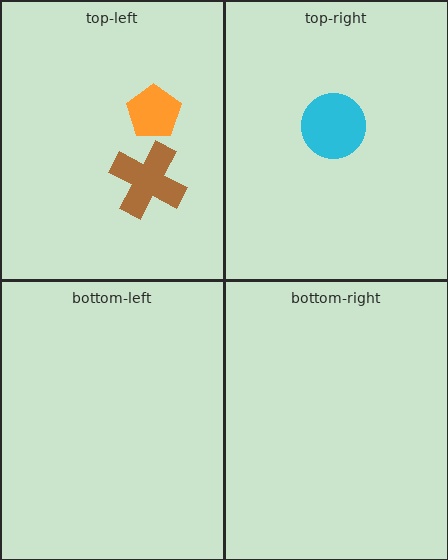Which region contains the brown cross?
The top-left region.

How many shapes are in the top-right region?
1.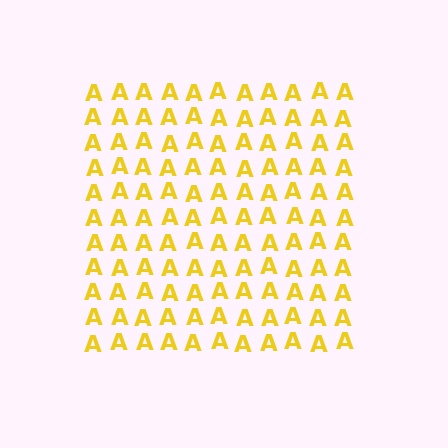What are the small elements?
The small elements are letter A's.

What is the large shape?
The large shape is a square.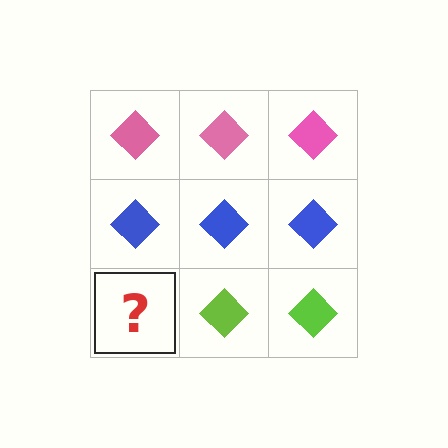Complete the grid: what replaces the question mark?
The question mark should be replaced with a lime diamond.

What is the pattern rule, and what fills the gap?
The rule is that each row has a consistent color. The gap should be filled with a lime diamond.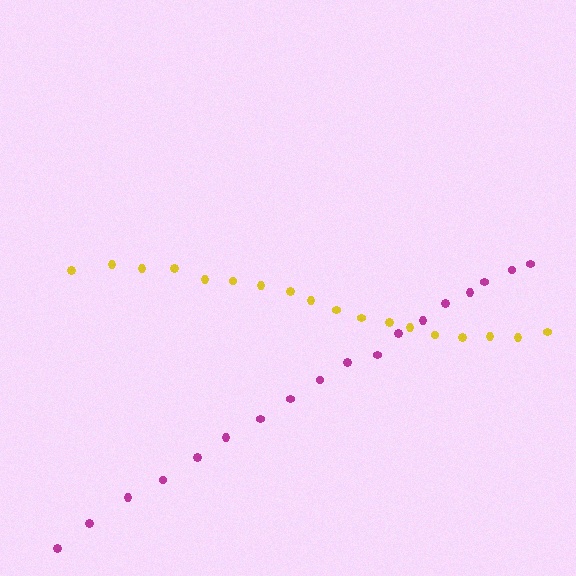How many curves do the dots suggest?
There are 2 distinct paths.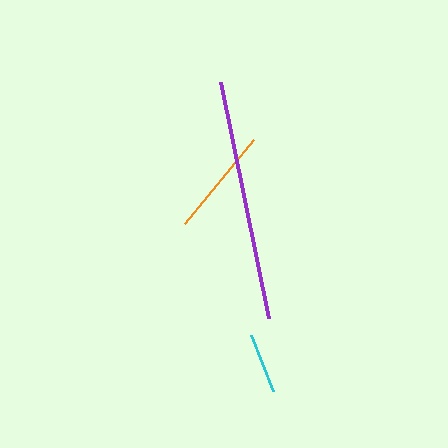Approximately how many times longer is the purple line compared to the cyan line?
The purple line is approximately 4.0 times the length of the cyan line.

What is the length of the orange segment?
The orange segment is approximately 108 pixels long.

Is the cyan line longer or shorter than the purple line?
The purple line is longer than the cyan line.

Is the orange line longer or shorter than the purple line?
The purple line is longer than the orange line.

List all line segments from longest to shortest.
From longest to shortest: purple, orange, cyan.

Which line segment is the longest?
The purple line is the longest at approximately 241 pixels.